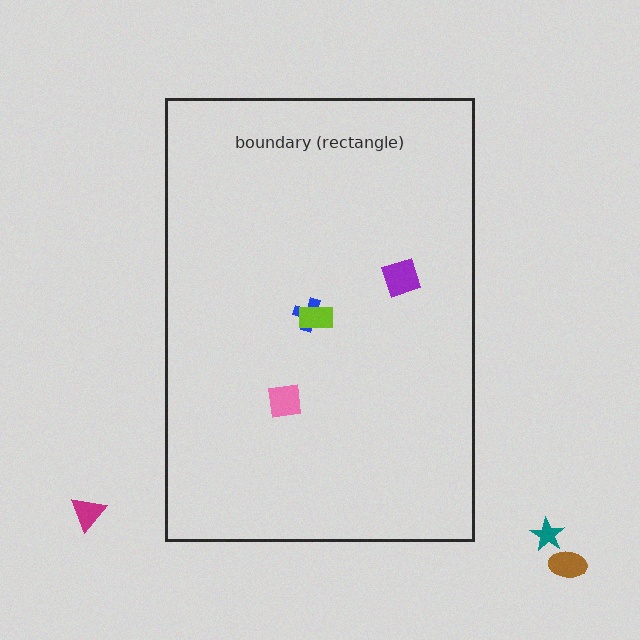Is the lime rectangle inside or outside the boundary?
Inside.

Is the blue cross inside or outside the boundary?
Inside.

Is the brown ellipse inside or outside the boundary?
Outside.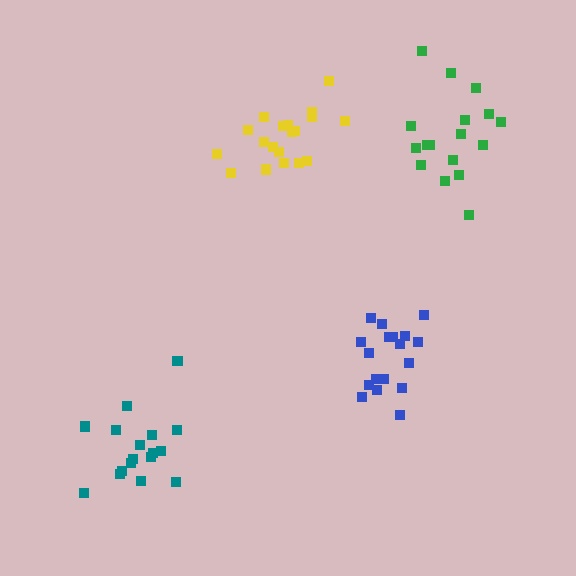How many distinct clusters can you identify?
There are 4 distinct clusters.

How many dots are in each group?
Group 1: 17 dots, Group 2: 19 dots, Group 3: 17 dots, Group 4: 18 dots (71 total).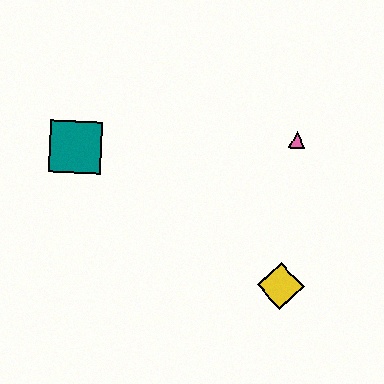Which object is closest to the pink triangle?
The yellow diamond is closest to the pink triangle.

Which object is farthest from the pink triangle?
The teal square is farthest from the pink triangle.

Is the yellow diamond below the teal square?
Yes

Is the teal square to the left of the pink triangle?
Yes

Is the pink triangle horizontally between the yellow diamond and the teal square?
No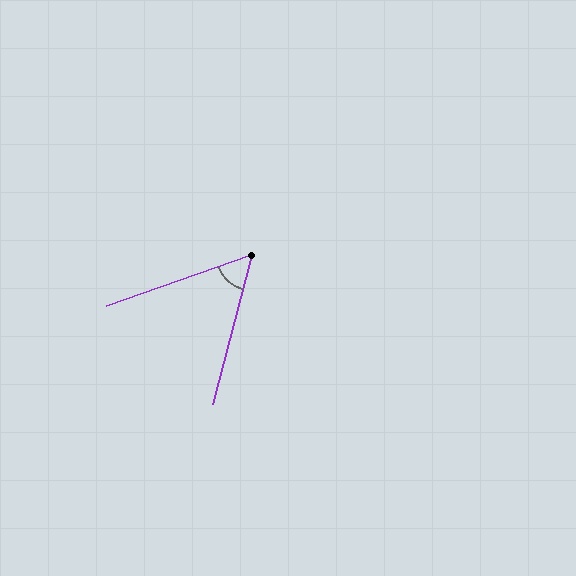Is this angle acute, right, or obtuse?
It is acute.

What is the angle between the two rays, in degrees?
Approximately 56 degrees.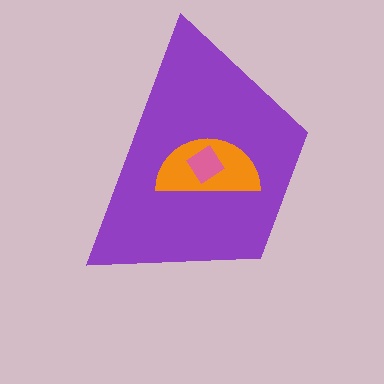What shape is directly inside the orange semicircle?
The pink diamond.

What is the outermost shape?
The purple trapezoid.